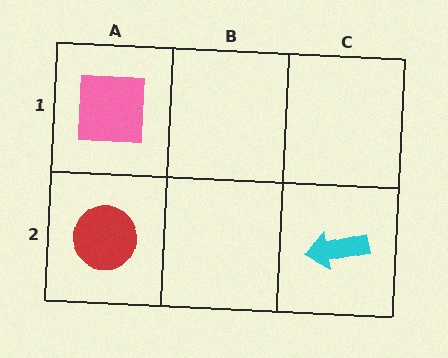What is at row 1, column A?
A pink square.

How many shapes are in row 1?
1 shape.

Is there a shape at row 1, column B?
No, that cell is empty.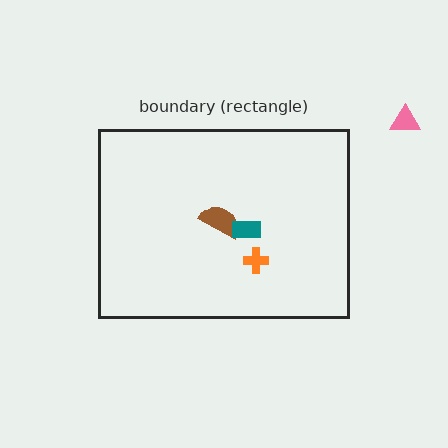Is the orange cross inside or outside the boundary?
Inside.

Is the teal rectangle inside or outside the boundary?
Inside.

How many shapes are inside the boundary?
3 inside, 1 outside.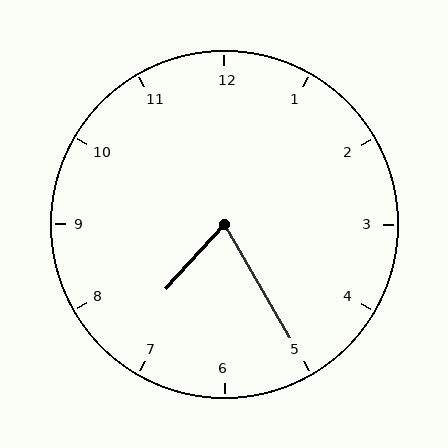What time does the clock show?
7:25.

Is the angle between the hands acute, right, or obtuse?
It is acute.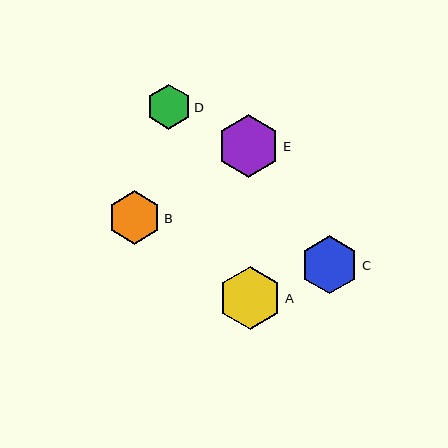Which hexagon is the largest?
Hexagon A is the largest with a size of approximately 63 pixels.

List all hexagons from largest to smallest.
From largest to smallest: A, E, C, B, D.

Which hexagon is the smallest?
Hexagon D is the smallest with a size of approximately 45 pixels.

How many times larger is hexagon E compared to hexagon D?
Hexagon E is approximately 1.4 times the size of hexagon D.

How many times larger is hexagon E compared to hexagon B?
Hexagon E is approximately 1.2 times the size of hexagon B.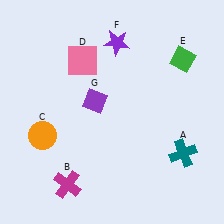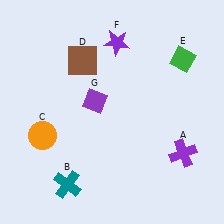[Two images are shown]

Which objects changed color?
A changed from teal to purple. B changed from magenta to teal. D changed from pink to brown.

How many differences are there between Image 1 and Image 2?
There are 3 differences between the two images.